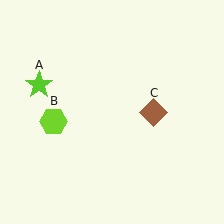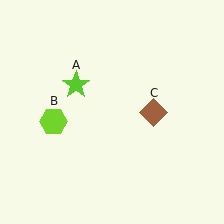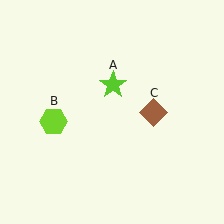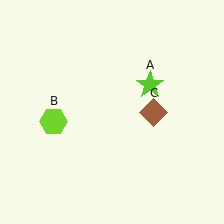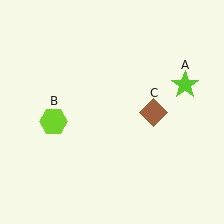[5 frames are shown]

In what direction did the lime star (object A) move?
The lime star (object A) moved right.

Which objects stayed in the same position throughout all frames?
Lime hexagon (object B) and brown diamond (object C) remained stationary.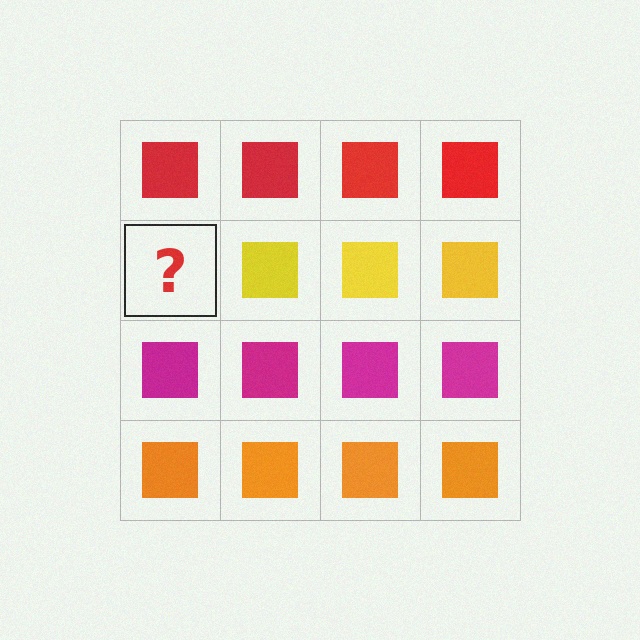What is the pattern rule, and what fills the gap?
The rule is that each row has a consistent color. The gap should be filled with a yellow square.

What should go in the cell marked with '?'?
The missing cell should contain a yellow square.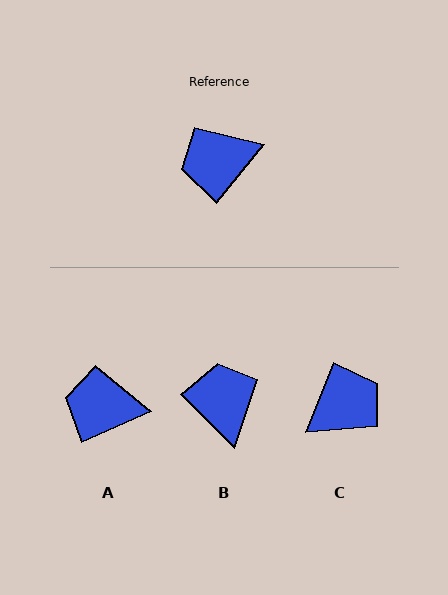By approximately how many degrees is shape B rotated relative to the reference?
Approximately 95 degrees clockwise.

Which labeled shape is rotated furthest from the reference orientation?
C, about 162 degrees away.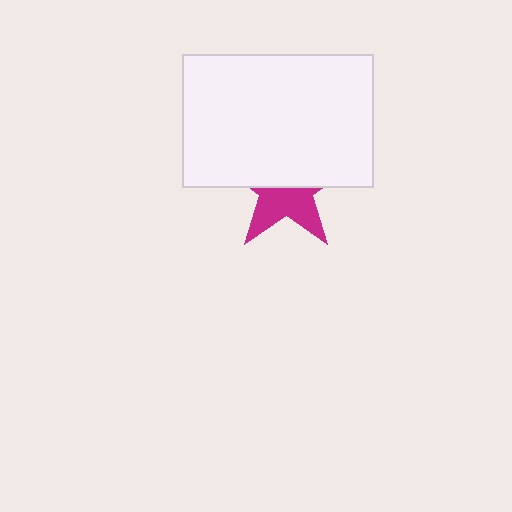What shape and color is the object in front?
The object in front is a white rectangle.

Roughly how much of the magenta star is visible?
About half of it is visible (roughly 46%).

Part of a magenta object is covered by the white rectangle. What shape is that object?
It is a star.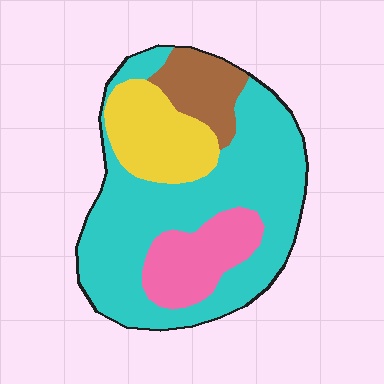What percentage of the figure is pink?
Pink covers 15% of the figure.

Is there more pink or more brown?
Pink.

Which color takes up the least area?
Brown, at roughly 10%.